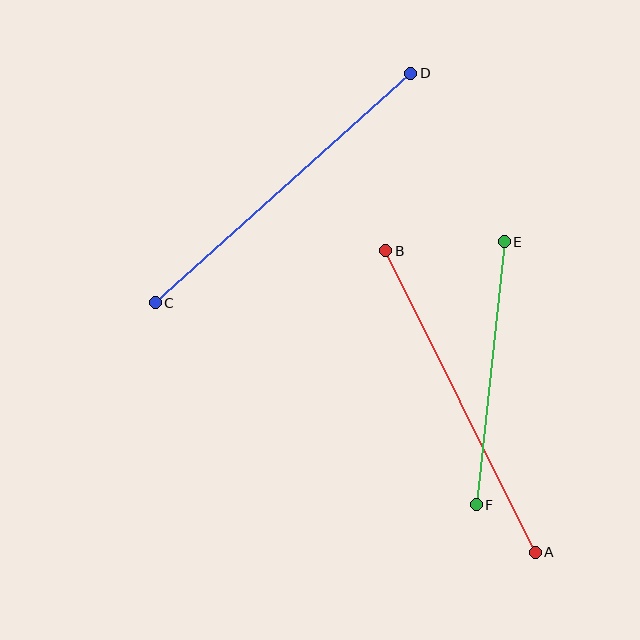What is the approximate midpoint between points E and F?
The midpoint is at approximately (490, 373) pixels.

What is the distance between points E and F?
The distance is approximately 264 pixels.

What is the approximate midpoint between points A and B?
The midpoint is at approximately (461, 401) pixels.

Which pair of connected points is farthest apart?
Points C and D are farthest apart.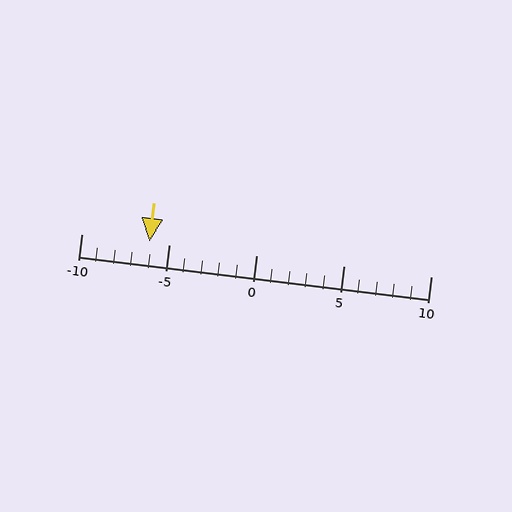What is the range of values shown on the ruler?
The ruler shows values from -10 to 10.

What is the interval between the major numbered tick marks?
The major tick marks are spaced 5 units apart.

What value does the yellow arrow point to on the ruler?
The yellow arrow points to approximately -6.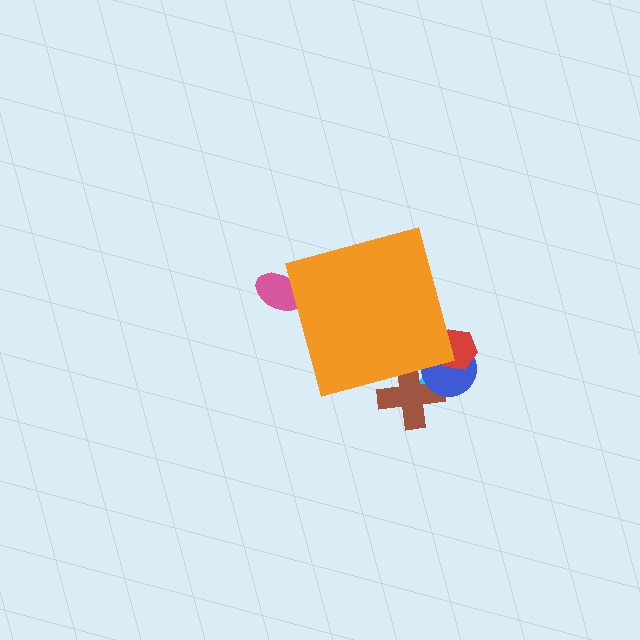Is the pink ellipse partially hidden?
Yes, the pink ellipse is partially hidden behind the orange diamond.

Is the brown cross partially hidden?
Yes, the brown cross is partially hidden behind the orange diamond.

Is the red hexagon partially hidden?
Yes, the red hexagon is partially hidden behind the orange diamond.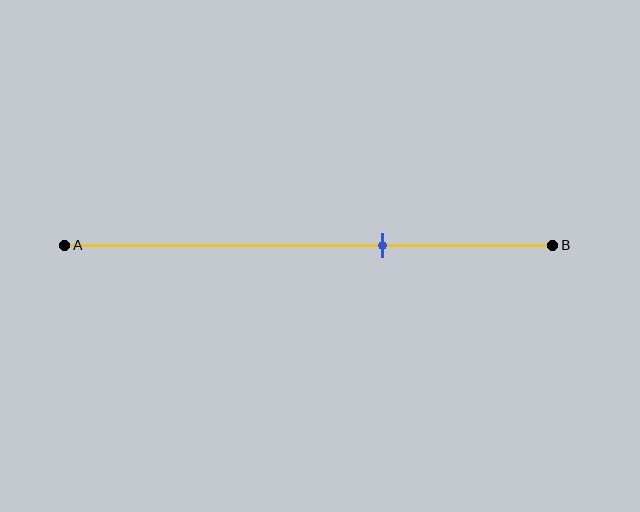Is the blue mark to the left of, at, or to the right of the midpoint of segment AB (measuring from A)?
The blue mark is to the right of the midpoint of segment AB.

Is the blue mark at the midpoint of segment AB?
No, the mark is at about 65% from A, not at the 50% midpoint.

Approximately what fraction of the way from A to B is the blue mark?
The blue mark is approximately 65% of the way from A to B.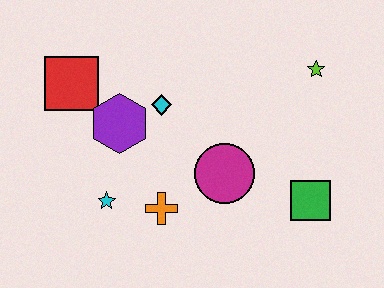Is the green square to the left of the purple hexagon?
No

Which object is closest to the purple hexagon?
The cyan diamond is closest to the purple hexagon.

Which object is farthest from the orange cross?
The lime star is farthest from the orange cross.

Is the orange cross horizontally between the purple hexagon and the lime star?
Yes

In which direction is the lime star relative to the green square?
The lime star is above the green square.